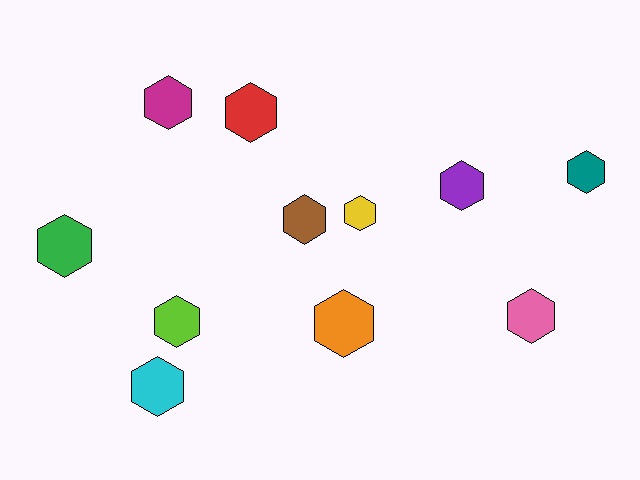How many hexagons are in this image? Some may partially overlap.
There are 11 hexagons.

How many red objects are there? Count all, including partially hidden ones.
There is 1 red object.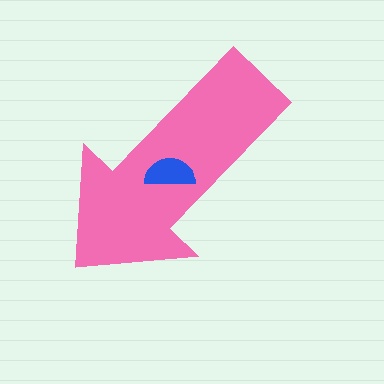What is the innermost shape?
The blue semicircle.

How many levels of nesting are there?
2.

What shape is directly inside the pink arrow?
The blue semicircle.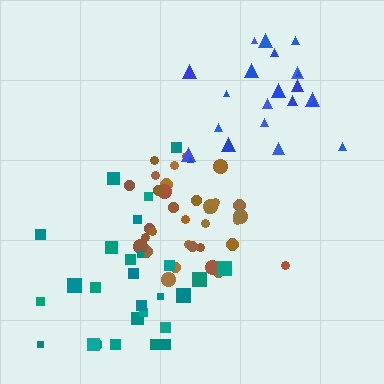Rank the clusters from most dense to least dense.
brown, blue, teal.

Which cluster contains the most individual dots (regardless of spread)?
Brown (33).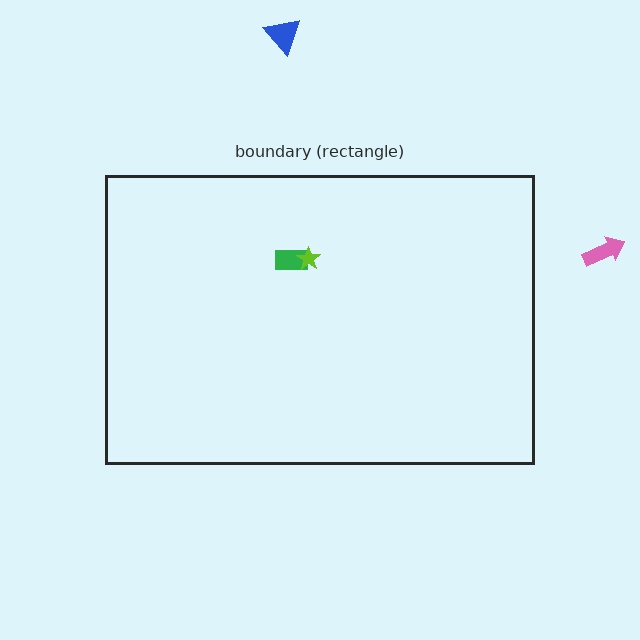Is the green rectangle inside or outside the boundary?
Inside.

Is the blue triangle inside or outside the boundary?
Outside.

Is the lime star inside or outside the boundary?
Inside.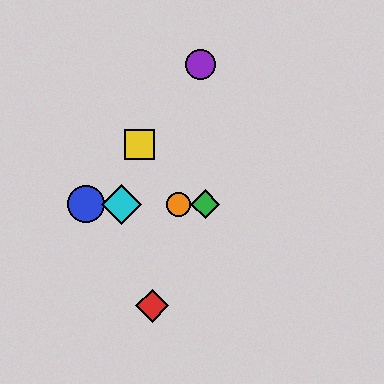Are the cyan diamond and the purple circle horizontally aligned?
No, the cyan diamond is at y≈204 and the purple circle is at y≈64.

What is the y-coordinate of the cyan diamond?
The cyan diamond is at y≈204.